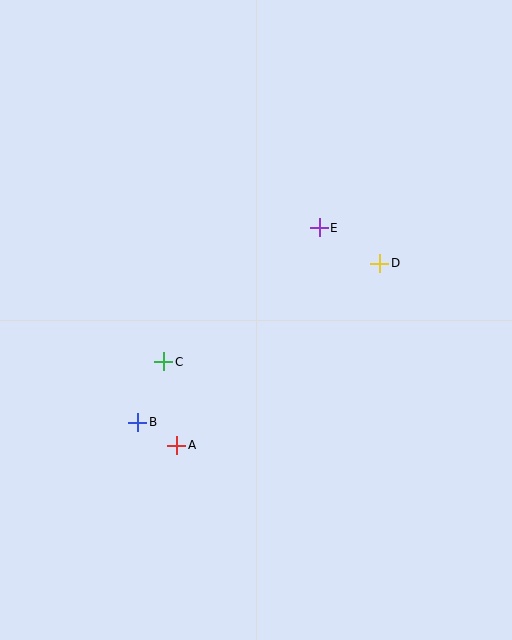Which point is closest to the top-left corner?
Point E is closest to the top-left corner.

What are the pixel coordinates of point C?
Point C is at (164, 362).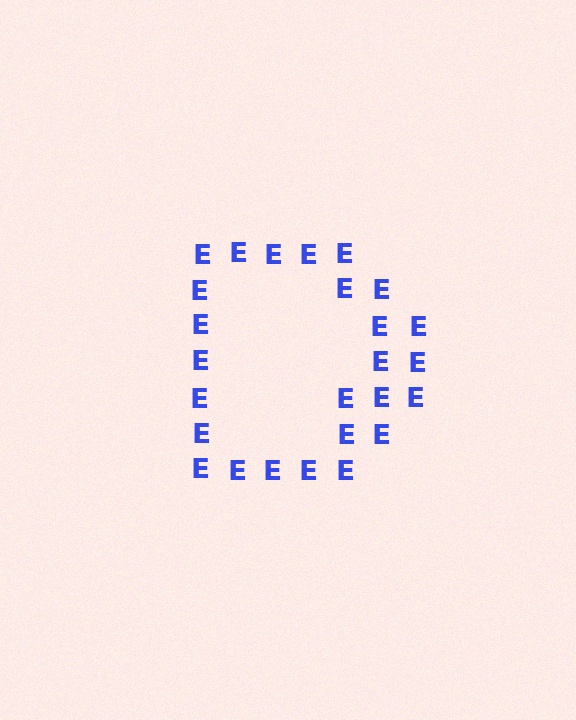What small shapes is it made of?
It is made of small letter E's.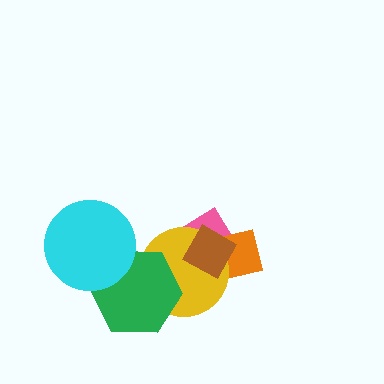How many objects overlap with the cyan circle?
1 object overlaps with the cyan circle.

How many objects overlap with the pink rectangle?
3 objects overlap with the pink rectangle.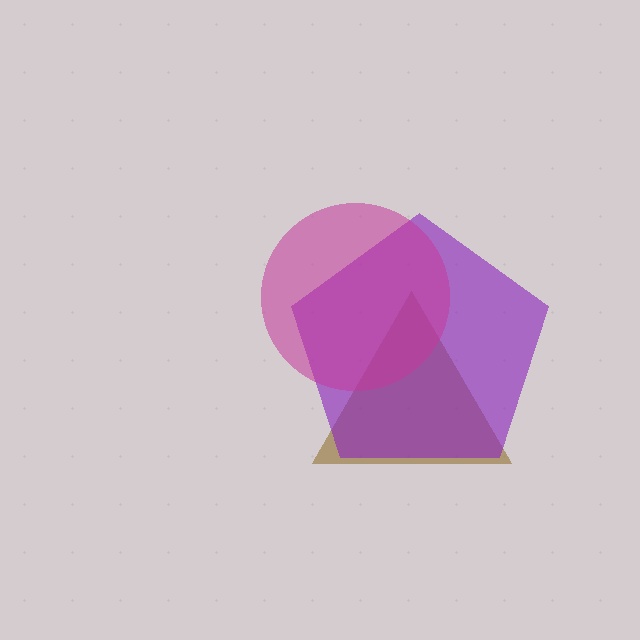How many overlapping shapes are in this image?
There are 3 overlapping shapes in the image.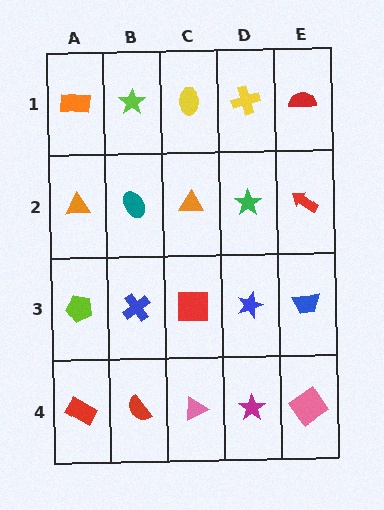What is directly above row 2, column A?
An orange rectangle.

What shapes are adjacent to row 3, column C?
An orange triangle (row 2, column C), a pink triangle (row 4, column C), a blue cross (row 3, column B), a blue star (row 3, column D).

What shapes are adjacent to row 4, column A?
A lime pentagon (row 3, column A), a red semicircle (row 4, column B).